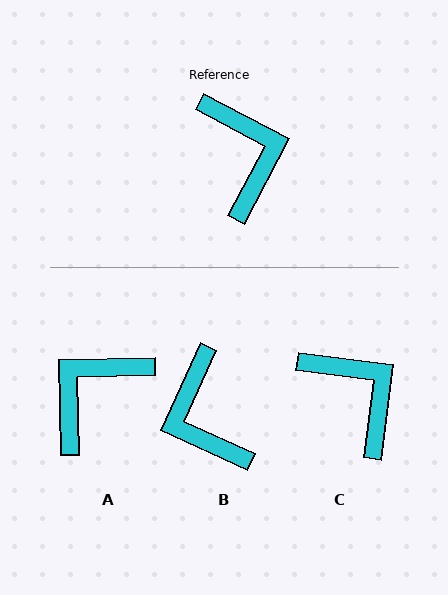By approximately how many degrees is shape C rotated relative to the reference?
Approximately 21 degrees counter-clockwise.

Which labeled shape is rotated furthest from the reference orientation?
B, about 177 degrees away.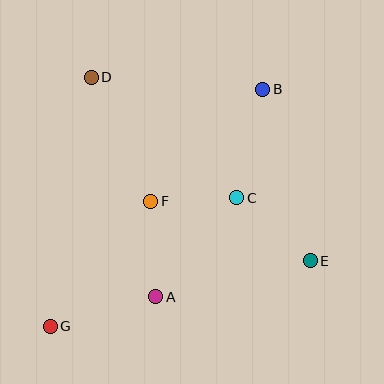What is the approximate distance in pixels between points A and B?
The distance between A and B is approximately 234 pixels.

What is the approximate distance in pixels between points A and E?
The distance between A and E is approximately 158 pixels.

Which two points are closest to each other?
Points C and F are closest to each other.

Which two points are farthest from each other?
Points B and G are farthest from each other.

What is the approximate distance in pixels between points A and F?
The distance between A and F is approximately 96 pixels.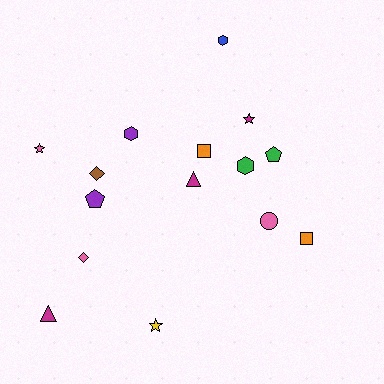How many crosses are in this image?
There are no crosses.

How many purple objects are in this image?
There are 2 purple objects.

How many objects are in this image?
There are 15 objects.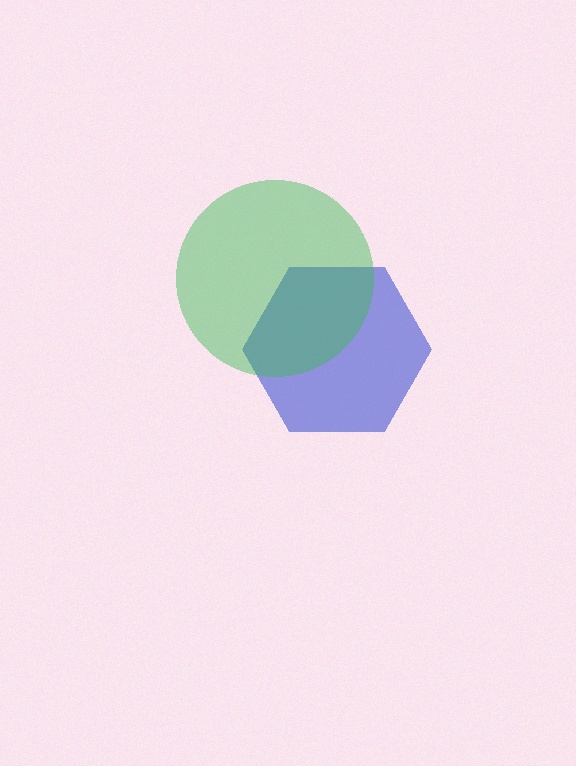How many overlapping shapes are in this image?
There are 2 overlapping shapes in the image.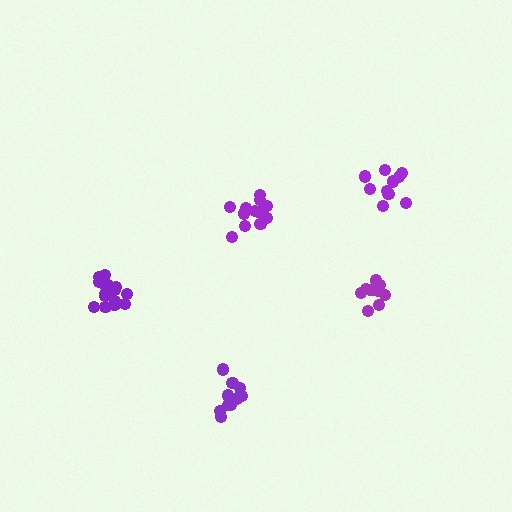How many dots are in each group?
Group 1: 11 dots, Group 2: 17 dots, Group 3: 12 dots, Group 4: 12 dots, Group 5: 12 dots (64 total).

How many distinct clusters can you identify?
There are 5 distinct clusters.